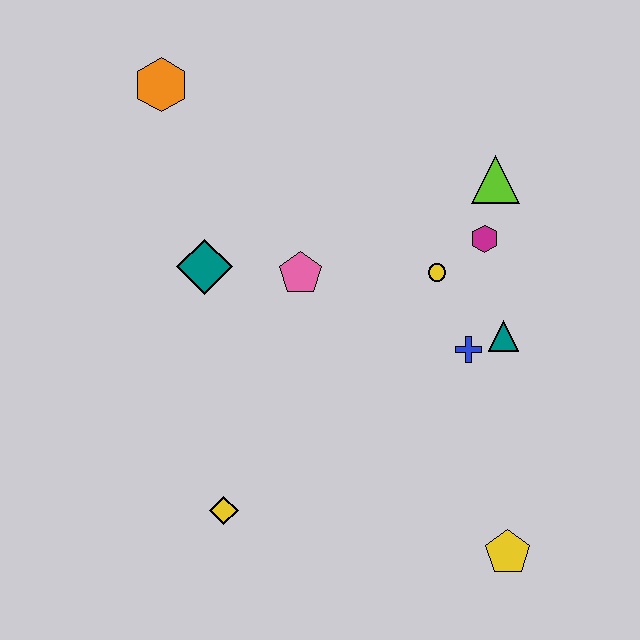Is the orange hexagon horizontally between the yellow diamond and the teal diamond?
No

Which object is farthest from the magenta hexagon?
The yellow diamond is farthest from the magenta hexagon.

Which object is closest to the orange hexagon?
The teal diamond is closest to the orange hexagon.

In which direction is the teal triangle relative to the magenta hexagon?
The teal triangle is below the magenta hexagon.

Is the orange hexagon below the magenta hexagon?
No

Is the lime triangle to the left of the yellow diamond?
No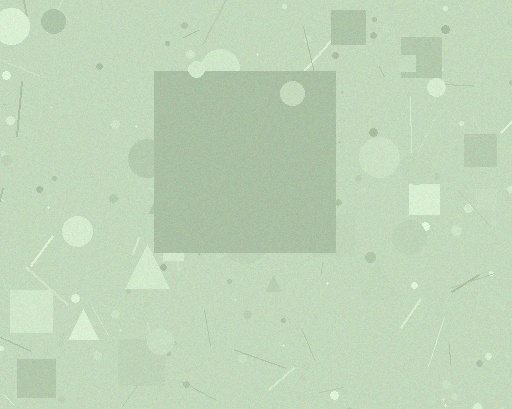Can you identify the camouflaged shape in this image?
The camouflaged shape is a square.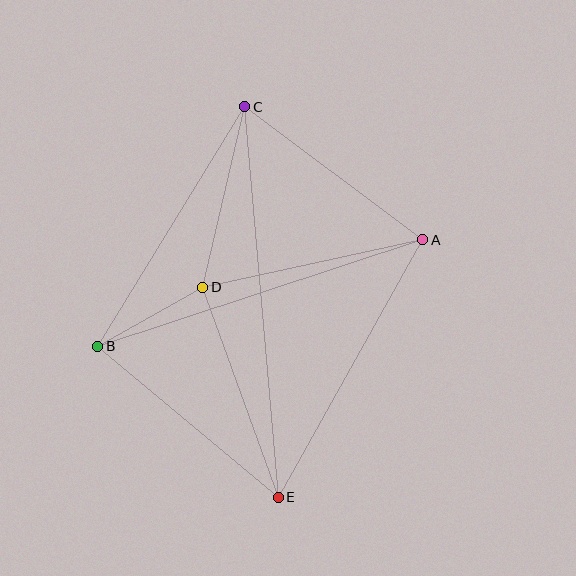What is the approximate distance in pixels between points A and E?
The distance between A and E is approximately 295 pixels.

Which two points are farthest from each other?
Points C and E are farthest from each other.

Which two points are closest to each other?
Points B and D are closest to each other.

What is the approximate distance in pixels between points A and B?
The distance between A and B is approximately 342 pixels.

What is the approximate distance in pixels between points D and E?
The distance between D and E is approximately 223 pixels.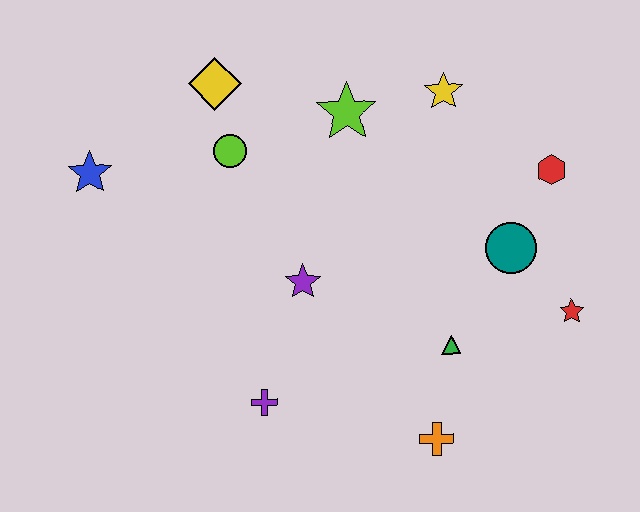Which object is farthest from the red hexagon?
The blue star is farthest from the red hexagon.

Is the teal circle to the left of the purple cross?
No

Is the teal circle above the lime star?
No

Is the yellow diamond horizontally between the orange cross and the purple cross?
No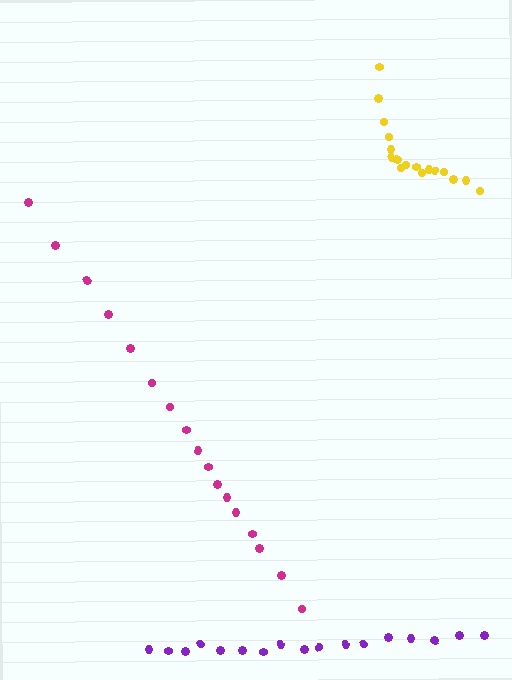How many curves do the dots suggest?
There are 3 distinct paths.